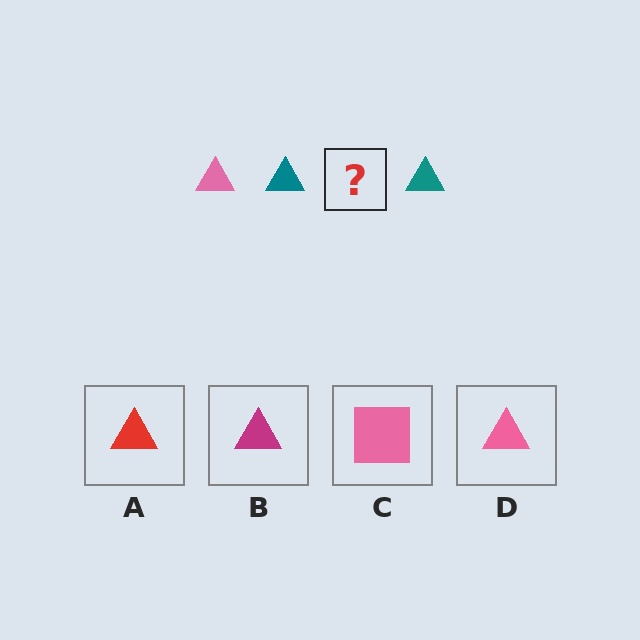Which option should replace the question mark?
Option D.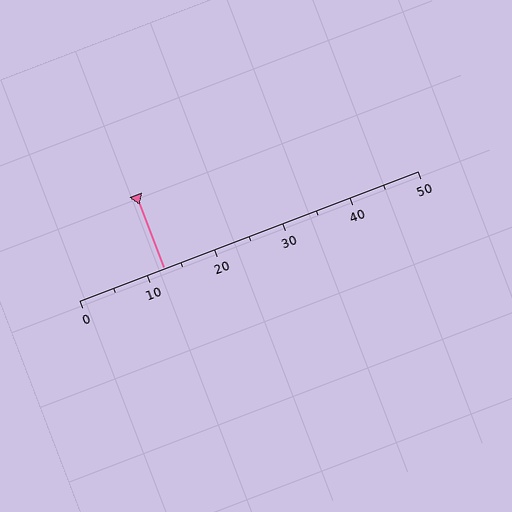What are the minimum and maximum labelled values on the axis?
The axis runs from 0 to 50.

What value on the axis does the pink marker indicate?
The marker indicates approximately 12.5.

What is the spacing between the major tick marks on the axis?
The major ticks are spaced 10 apart.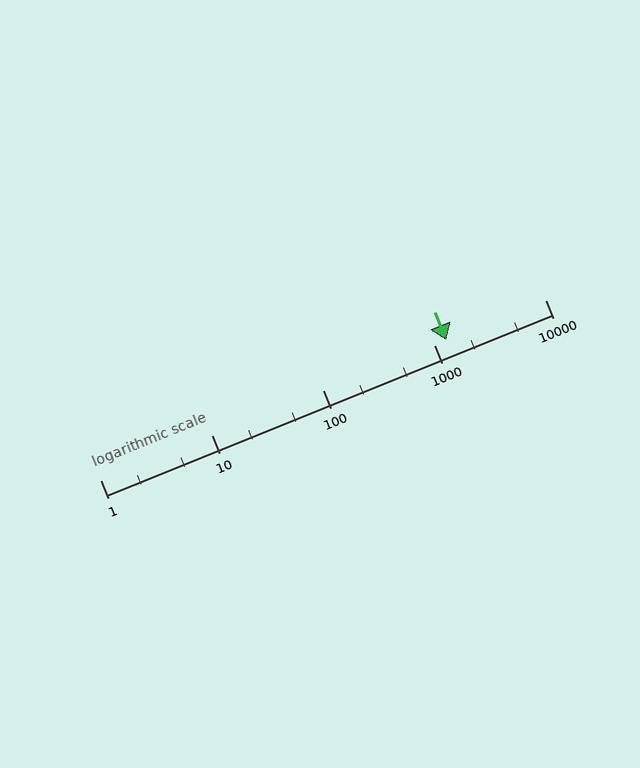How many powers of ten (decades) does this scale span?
The scale spans 4 decades, from 1 to 10000.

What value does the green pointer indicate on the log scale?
The pointer indicates approximately 1300.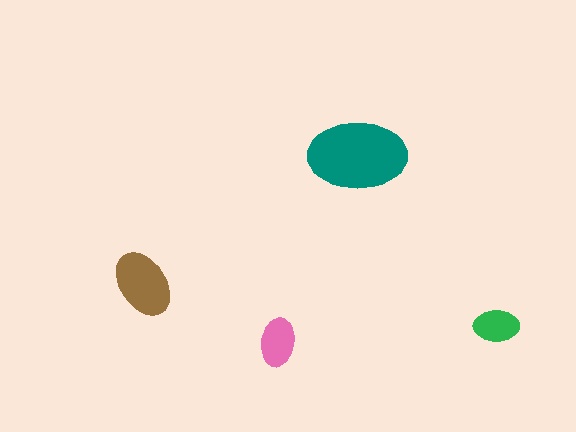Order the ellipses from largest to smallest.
the teal one, the brown one, the pink one, the green one.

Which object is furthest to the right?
The green ellipse is rightmost.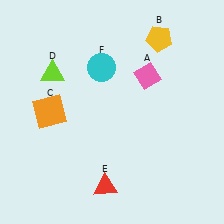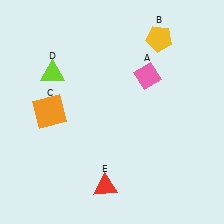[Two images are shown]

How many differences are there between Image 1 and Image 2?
There is 1 difference between the two images.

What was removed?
The cyan circle (F) was removed in Image 2.